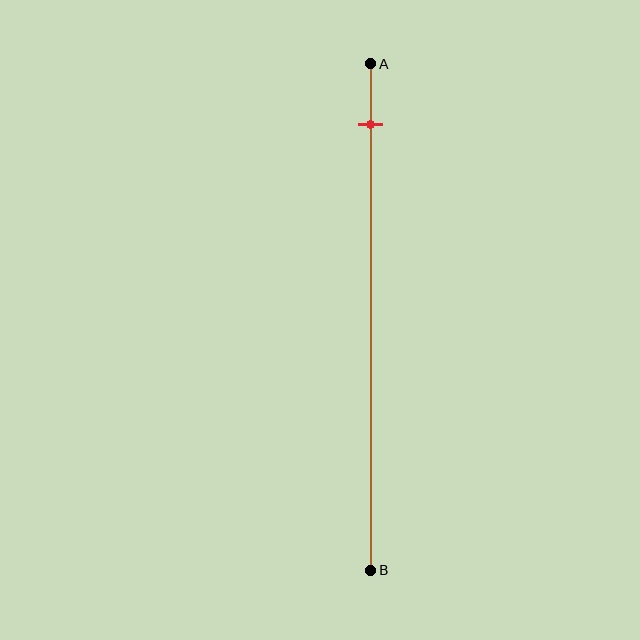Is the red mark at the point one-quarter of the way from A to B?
No, the mark is at about 10% from A, not at the 25% one-quarter point.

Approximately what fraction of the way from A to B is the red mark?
The red mark is approximately 10% of the way from A to B.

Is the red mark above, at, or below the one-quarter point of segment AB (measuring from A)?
The red mark is above the one-quarter point of segment AB.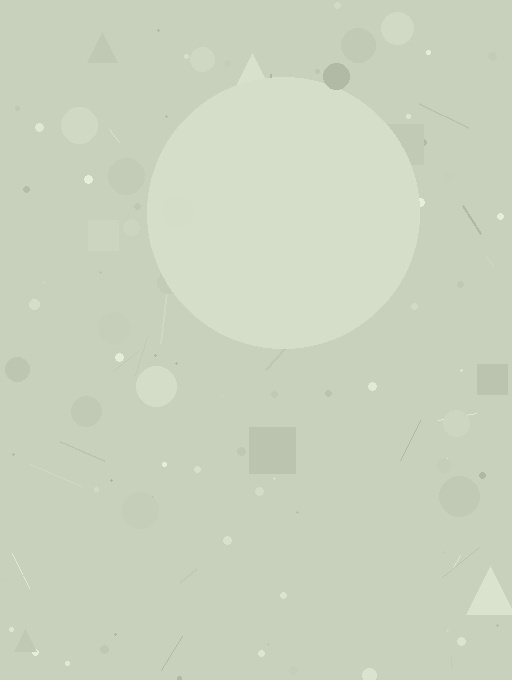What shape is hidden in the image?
A circle is hidden in the image.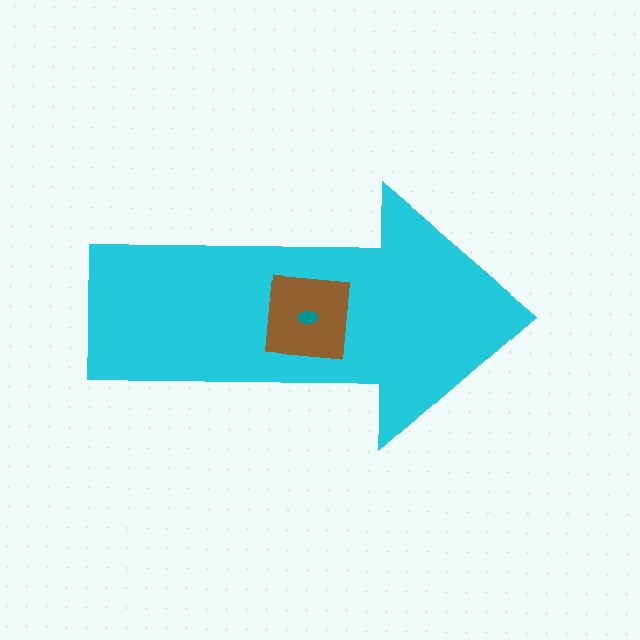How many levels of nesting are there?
3.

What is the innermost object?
The teal ellipse.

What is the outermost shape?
The cyan arrow.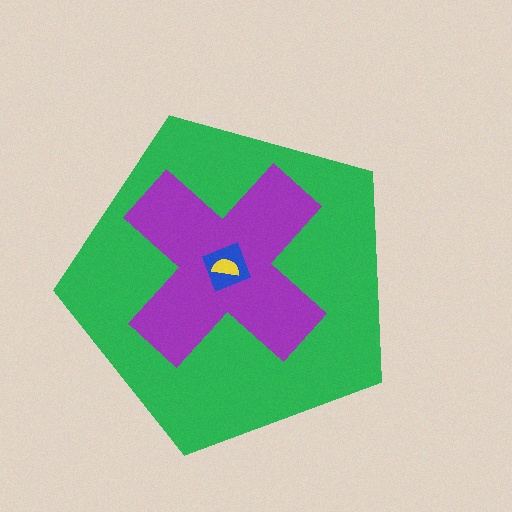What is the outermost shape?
The green pentagon.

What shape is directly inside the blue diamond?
The yellow semicircle.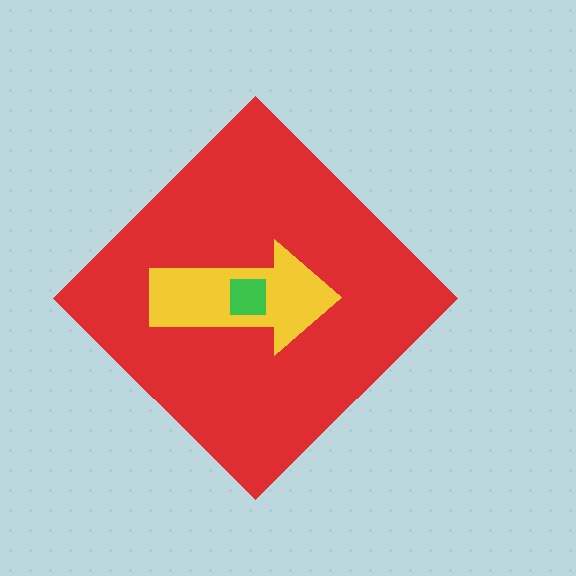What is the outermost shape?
The red diamond.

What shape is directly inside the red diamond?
The yellow arrow.